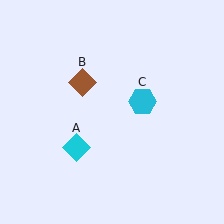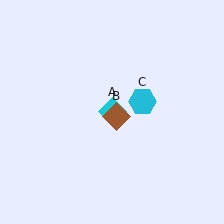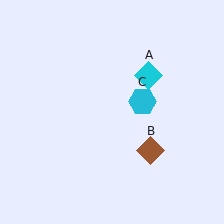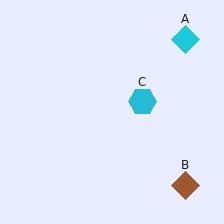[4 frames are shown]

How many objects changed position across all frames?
2 objects changed position: cyan diamond (object A), brown diamond (object B).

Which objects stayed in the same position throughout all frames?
Cyan hexagon (object C) remained stationary.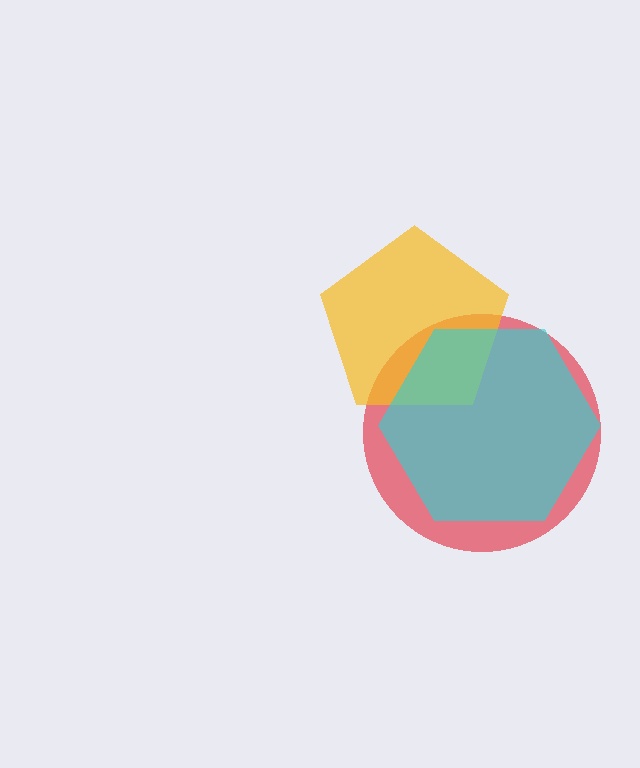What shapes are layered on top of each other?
The layered shapes are: a red circle, a yellow pentagon, a cyan hexagon.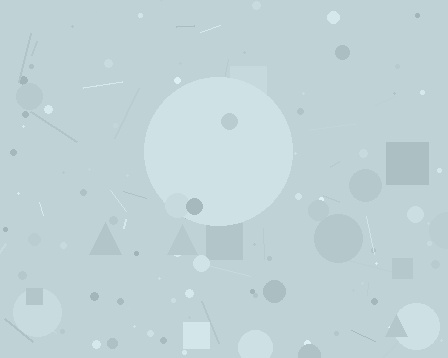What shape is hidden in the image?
A circle is hidden in the image.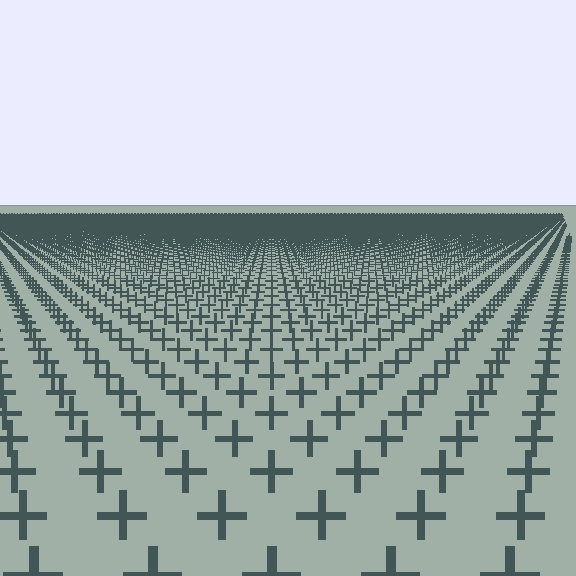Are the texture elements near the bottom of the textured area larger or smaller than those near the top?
Larger. Near the bottom, elements are closer to the viewer and appear at a bigger on-screen size.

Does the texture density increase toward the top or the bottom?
Density increases toward the top.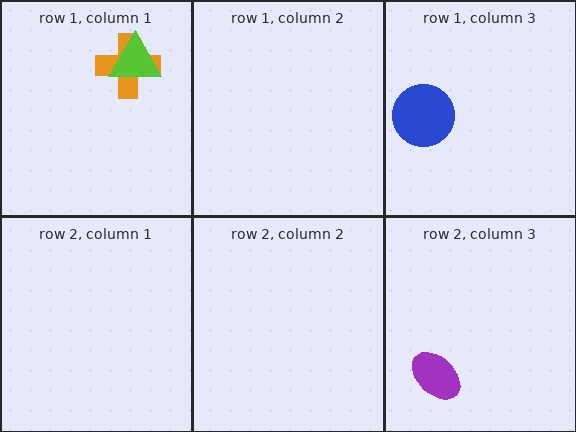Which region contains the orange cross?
The row 1, column 1 region.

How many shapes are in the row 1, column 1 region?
2.